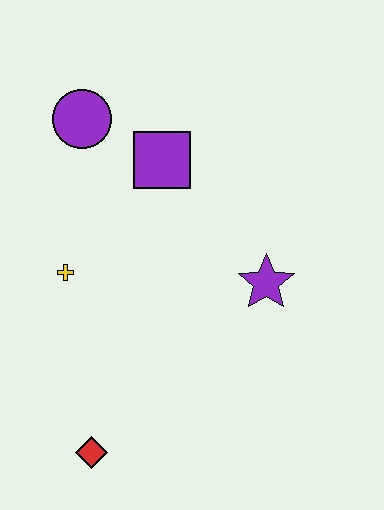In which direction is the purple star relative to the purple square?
The purple star is below the purple square.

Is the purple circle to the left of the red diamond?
Yes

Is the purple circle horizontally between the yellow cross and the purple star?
Yes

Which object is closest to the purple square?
The purple circle is closest to the purple square.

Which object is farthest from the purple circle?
The red diamond is farthest from the purple circle.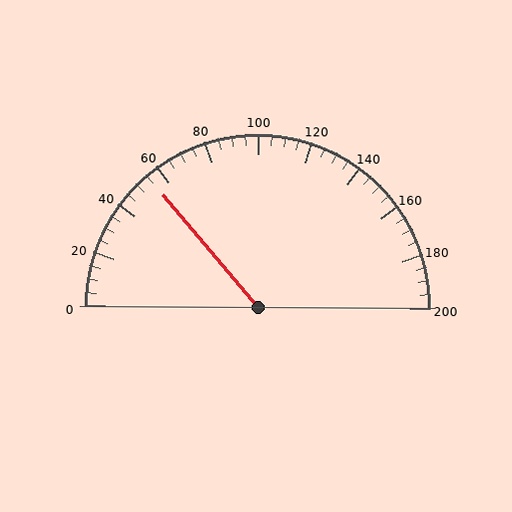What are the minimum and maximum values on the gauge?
The gauge ranges from 0 to 200.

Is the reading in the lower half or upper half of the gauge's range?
The reading is in the lower half of the range (0 to 200).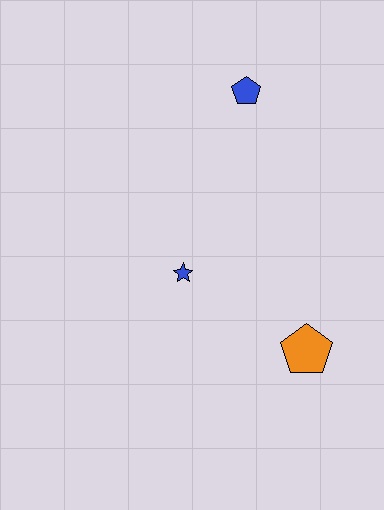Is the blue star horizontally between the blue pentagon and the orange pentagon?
No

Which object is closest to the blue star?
The orange pentagon is closest to the blue star.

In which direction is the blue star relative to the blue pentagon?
The blue star is below the blue pentagon.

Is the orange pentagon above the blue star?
No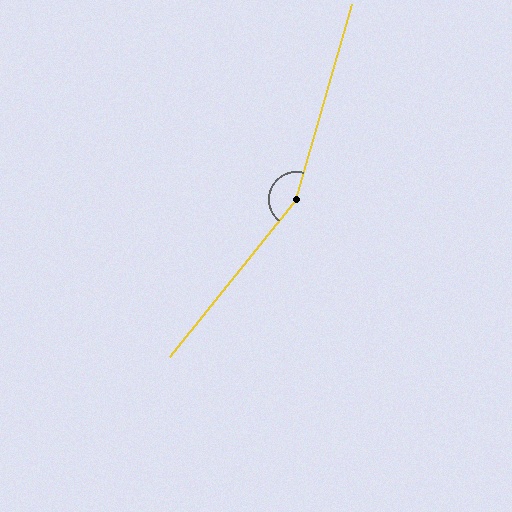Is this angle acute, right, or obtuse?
It is obtuse.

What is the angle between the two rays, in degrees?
Approximately 157 degrees.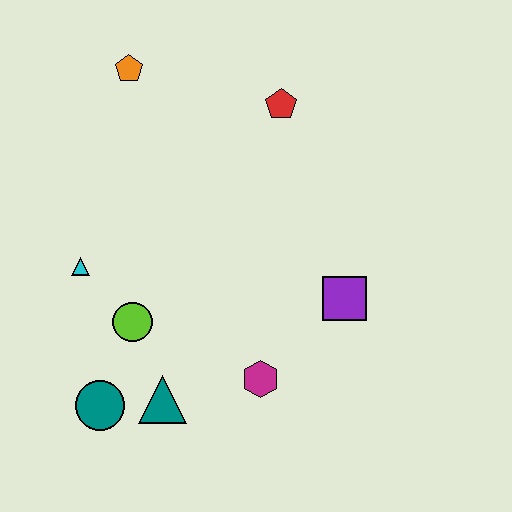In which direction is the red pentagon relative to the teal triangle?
The red pentagon is above the teal triangle.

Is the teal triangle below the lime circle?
Yes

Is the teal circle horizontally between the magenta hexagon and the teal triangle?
No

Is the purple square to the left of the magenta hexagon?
No